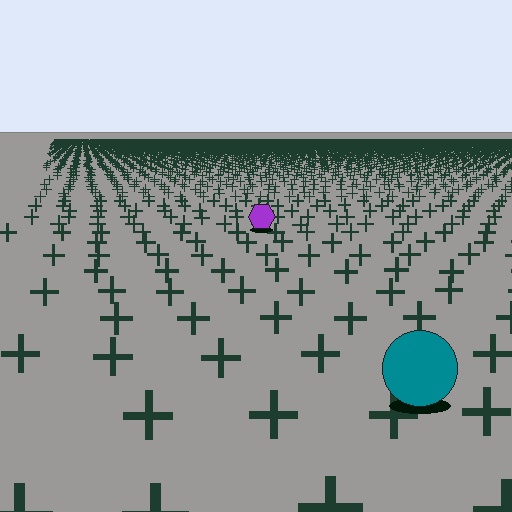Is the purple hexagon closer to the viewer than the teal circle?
No. The teal circle is closer — you can tell from the texture gradient: the ground texture is coarser near it.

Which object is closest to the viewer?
The teal circle is closest. The texture marks near it are larger and more spread out.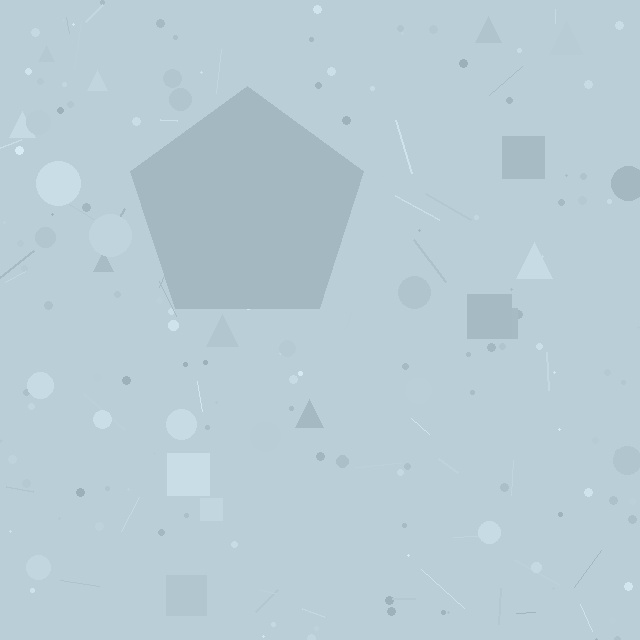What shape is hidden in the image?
A pentagon is hidden in the image.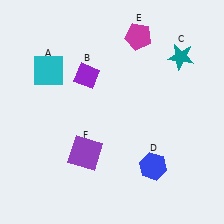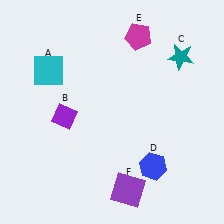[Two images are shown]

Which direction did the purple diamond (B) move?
The purple diamond (B) moved down.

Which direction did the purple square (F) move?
The purple square (F) moved right.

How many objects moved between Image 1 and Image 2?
2 objects moved between the two images.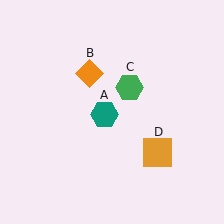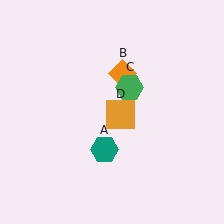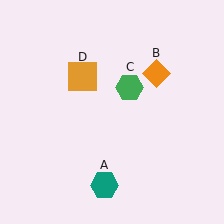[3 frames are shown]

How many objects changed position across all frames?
3 objects changed position: teal hexagon (object A), orange diamond (object B), orange square (object D).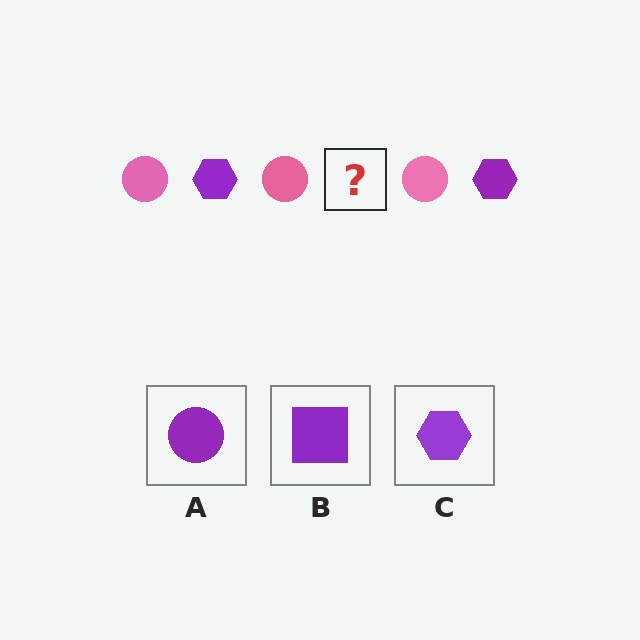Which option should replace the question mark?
Option C.